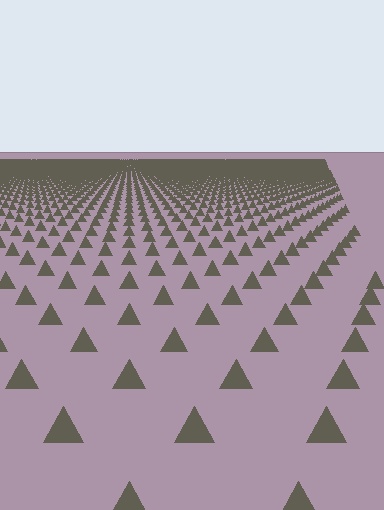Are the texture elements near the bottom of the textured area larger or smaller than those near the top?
Larger. Near the bottom, elements are closer to the viewer and appear at a bigger on-screen size.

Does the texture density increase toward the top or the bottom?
Density increases toward the top.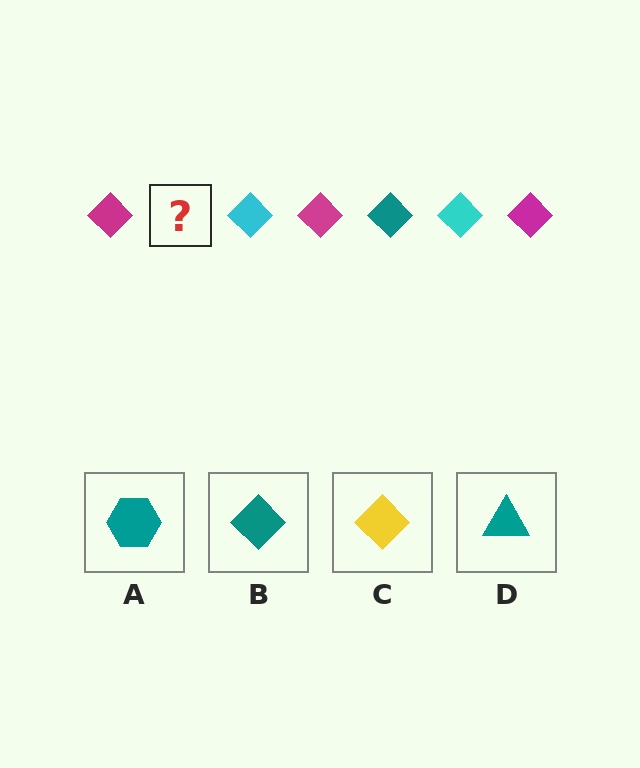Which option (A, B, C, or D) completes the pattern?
B.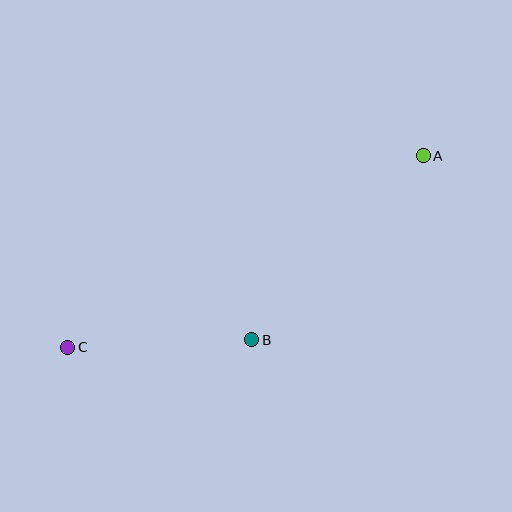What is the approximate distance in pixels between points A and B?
The distance between A and B is approximately 251 pixels.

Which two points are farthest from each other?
Points A and C are farthest from each other.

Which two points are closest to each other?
Points B and C are closest to each other.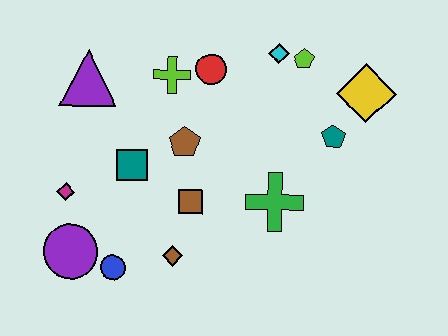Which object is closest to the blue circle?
The purple circle is closest to the blue circle.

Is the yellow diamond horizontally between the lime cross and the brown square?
No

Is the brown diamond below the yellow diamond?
Yes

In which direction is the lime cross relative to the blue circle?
The lime cross is above the blue circle.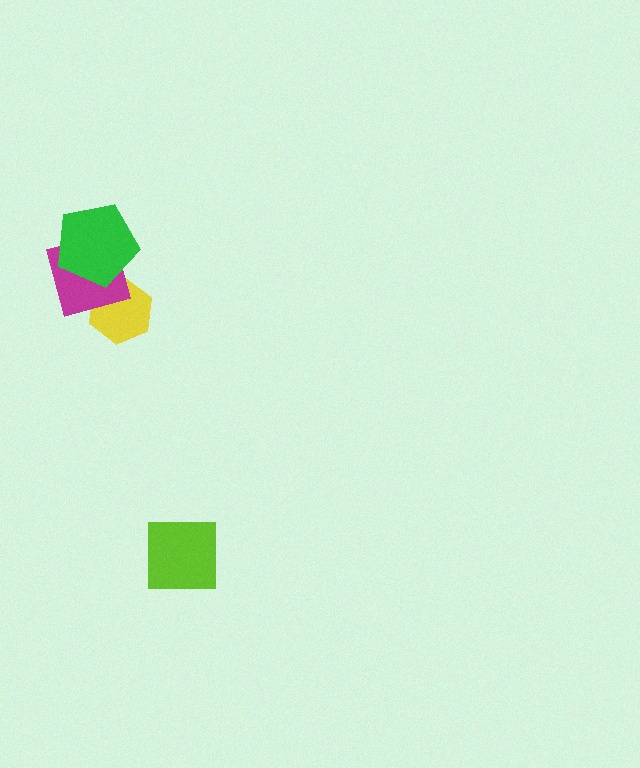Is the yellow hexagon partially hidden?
Yes, it is partially covered by another shape.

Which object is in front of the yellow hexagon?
The magenta diamond is in front of the yellow hexagon.